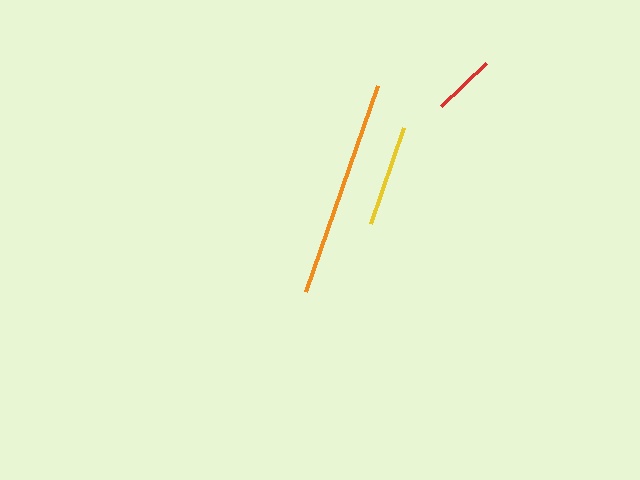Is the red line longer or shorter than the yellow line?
The yellow line is longer than the red line.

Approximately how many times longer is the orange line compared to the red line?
The orange line is approximately 3.6 times the length of the red line.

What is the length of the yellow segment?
The yellow segment is approximately 101 pixels long.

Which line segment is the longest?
The orange line is the longest at approximately 219 pixels.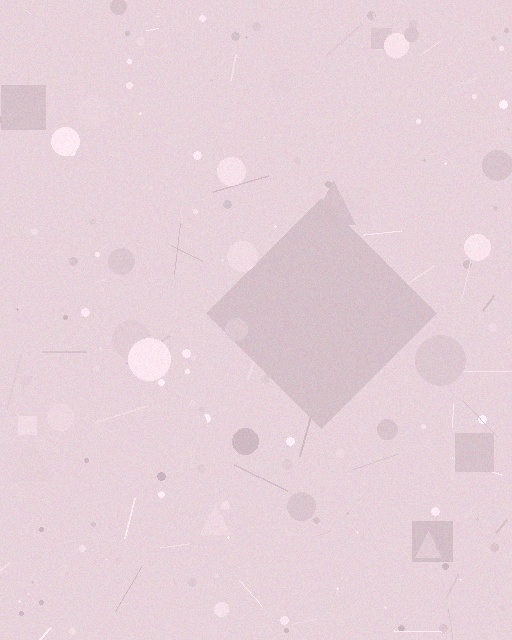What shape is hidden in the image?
A diamond is hidden in the image.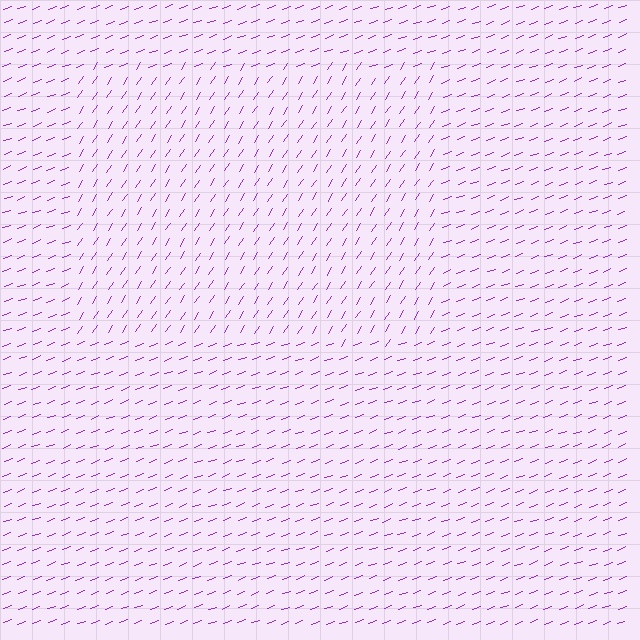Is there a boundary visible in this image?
Yes, there is a texture boundary formed by a change in line orientation.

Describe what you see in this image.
The image is filled with small purple line segments. A rectangle region in the image has lines oriented differently from the surrounding lines, creating a visible texture boundary.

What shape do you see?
I see a rectangle.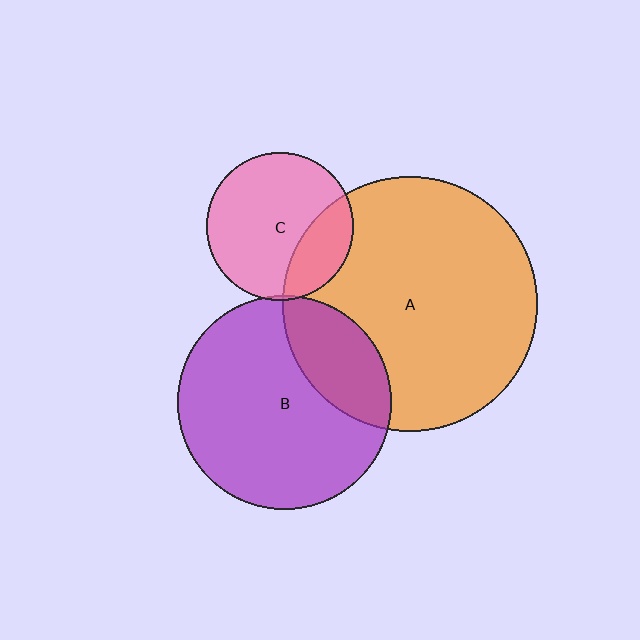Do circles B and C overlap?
Yes.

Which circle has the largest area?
Circle A (orange).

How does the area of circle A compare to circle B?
Approximately 1.4 times.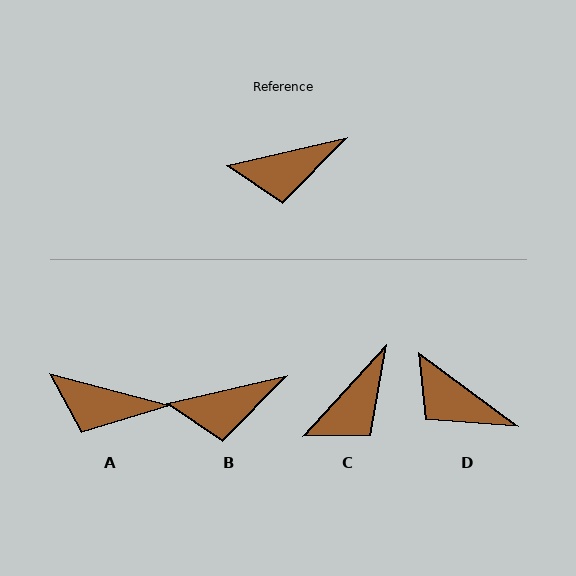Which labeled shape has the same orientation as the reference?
B.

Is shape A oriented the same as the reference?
No, it is off by about 28 degrees.